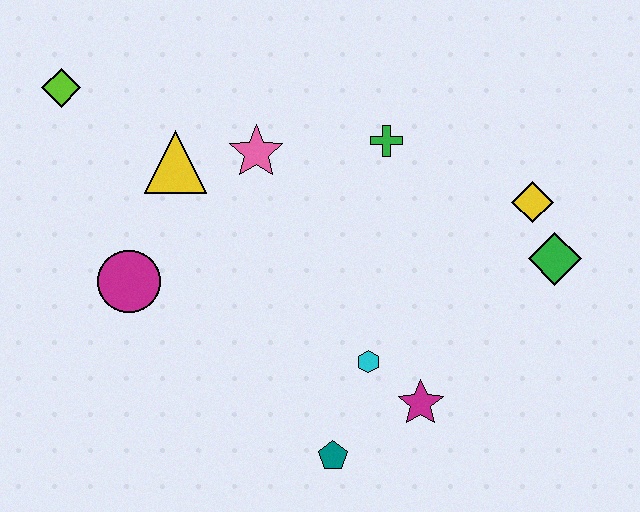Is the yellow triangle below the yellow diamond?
No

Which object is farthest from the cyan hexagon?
The lime diamond is farthest from the cyan hexagon.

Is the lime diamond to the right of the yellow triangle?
No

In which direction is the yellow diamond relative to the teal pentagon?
The yellow diamond is above the teal pentagon.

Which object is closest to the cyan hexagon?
The magenta star is closest to the cyan hexagon.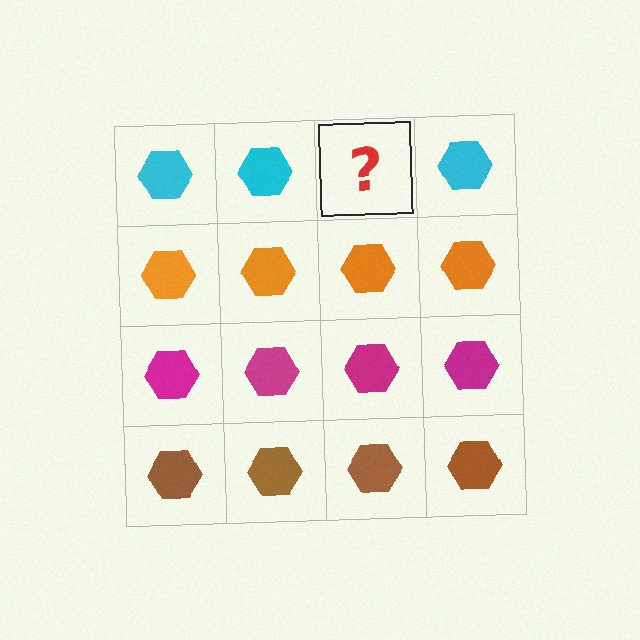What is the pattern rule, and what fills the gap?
The rule is that each row has a consistent color. The gap should be filled with a cyan hexagon.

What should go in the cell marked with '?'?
The missing cell should contain a cyan hexagon.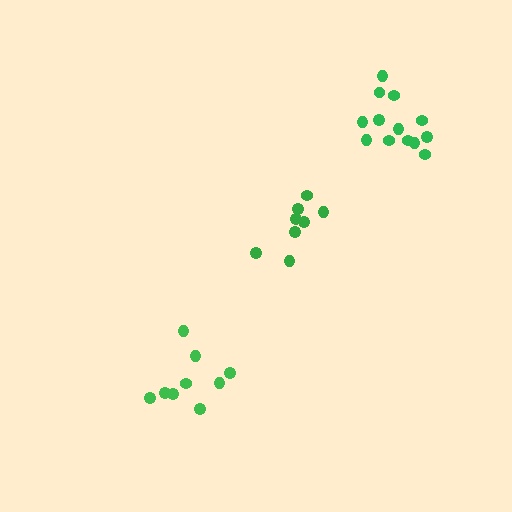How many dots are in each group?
Group 1: 8 dots, Group 2: 13 dots, Group 3: 9 dots (30 total).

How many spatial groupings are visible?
There are 3 spatial groupings.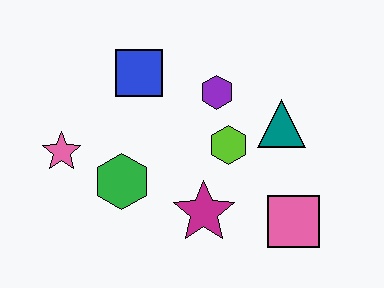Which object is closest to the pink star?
The green hexagon is closest to the pink star.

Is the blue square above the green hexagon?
Yes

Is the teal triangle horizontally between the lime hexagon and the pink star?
No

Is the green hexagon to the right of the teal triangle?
No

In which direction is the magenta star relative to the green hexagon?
The magenta star is to the right of the green hexagon.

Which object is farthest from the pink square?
The pink star is farthest from the pink square.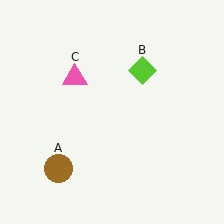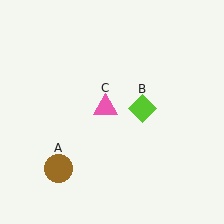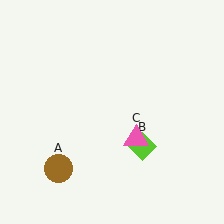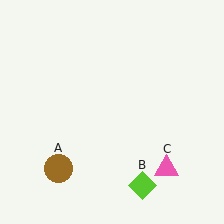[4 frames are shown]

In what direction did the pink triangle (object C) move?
The pink triangle (object C) moved down and to the right.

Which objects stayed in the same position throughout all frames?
Brown circle (object A) remained stationary.